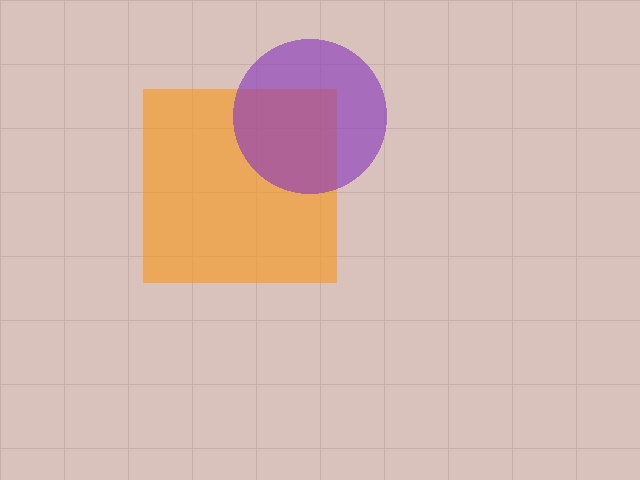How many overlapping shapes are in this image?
There are 2 overlapping shapes in the image.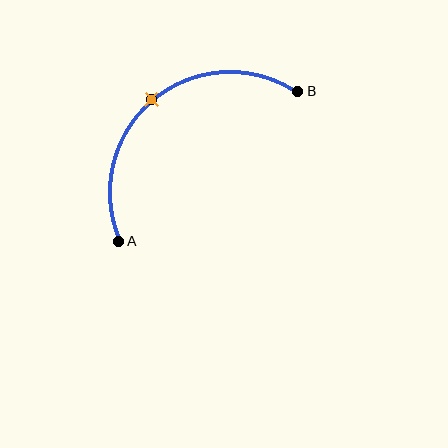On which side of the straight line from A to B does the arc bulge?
The arc bulges above and to the left of the straight line connecting A and B.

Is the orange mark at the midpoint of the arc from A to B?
Yes. The orange mark lies on the arc at equal arc-length from both A and B — it is the arc midpoint.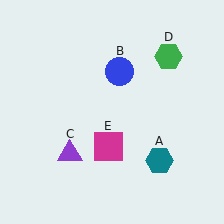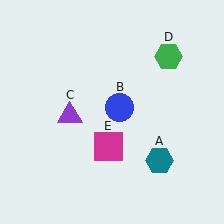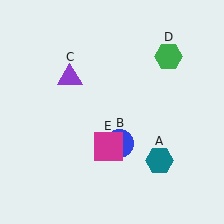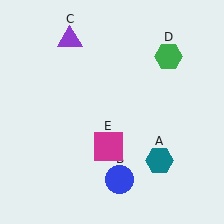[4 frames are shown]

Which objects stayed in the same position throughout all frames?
Teal hexagon (object A) and green hexagon (object D) and magenta square (object E) remained stationary.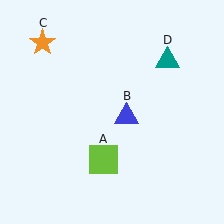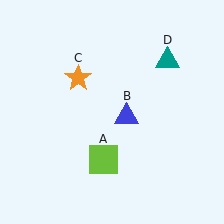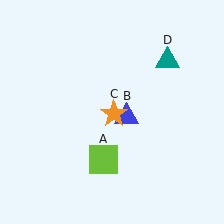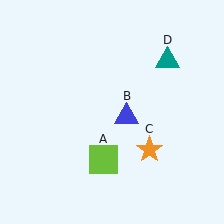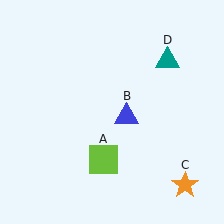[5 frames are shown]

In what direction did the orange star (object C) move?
The orange star (object C) moved down and to the right.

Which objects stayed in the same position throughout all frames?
Lime square (object A) and blue triangle (object B) and teal triangle (object D) remained stationary.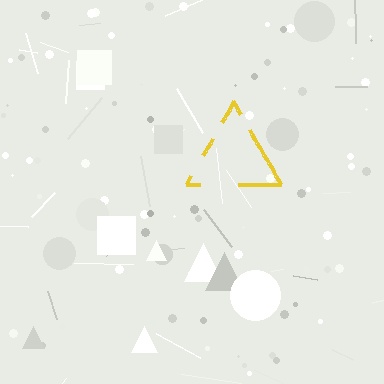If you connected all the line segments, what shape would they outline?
They would outline a triangle.